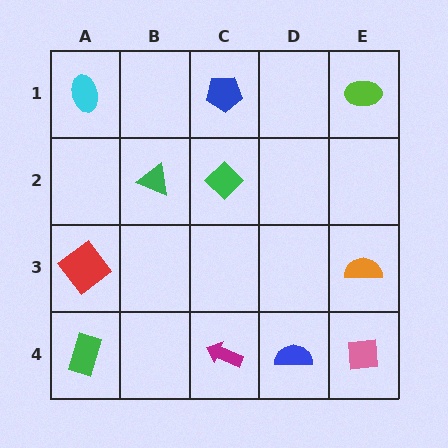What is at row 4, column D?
A blue semicircle.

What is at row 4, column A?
A green rectangle.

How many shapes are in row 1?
3 shapes.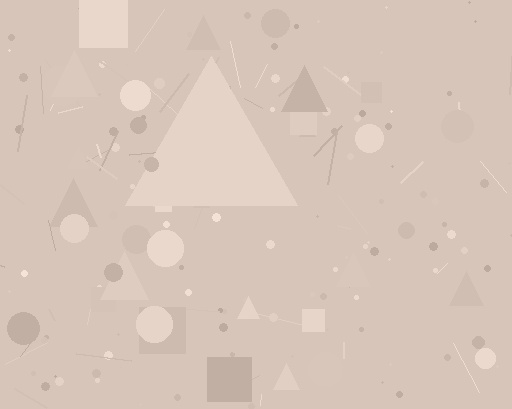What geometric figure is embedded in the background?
A triangle is embedded in the background.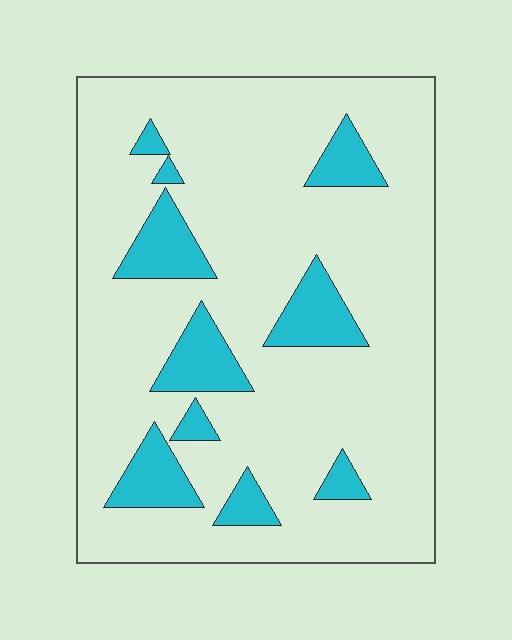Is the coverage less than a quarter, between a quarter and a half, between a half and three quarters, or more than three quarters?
Less than a quarter.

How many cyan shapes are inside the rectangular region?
10.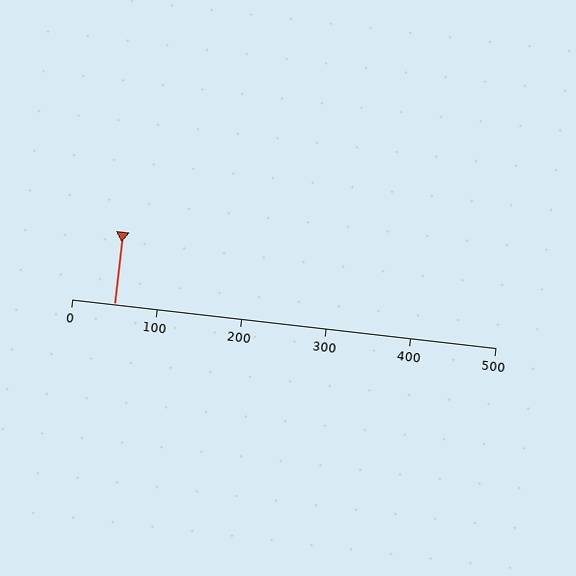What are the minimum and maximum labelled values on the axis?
The axis runs from 0 to 500.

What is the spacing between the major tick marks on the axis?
The major ticks are spaced 100 apart.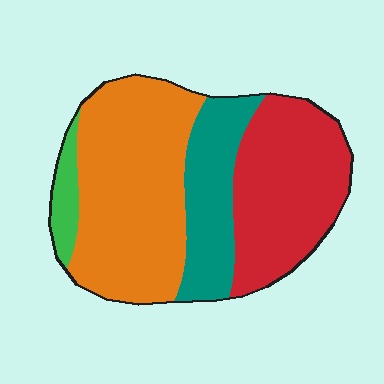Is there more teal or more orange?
Orange.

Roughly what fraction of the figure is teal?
Teal covers 19% of the figure.